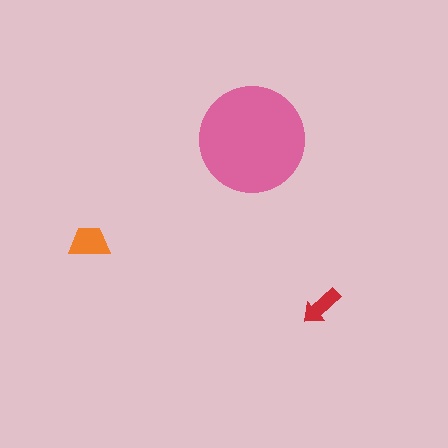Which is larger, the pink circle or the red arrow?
The pink circle.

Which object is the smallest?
The red arrow.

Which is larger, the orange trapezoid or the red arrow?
The orange trapezoid.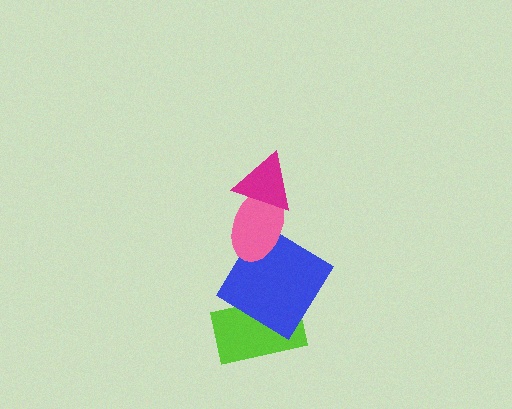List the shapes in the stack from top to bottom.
From top to bottom: the magenta triangle, the pink ellipse, the blue diamond, the lime rectangle.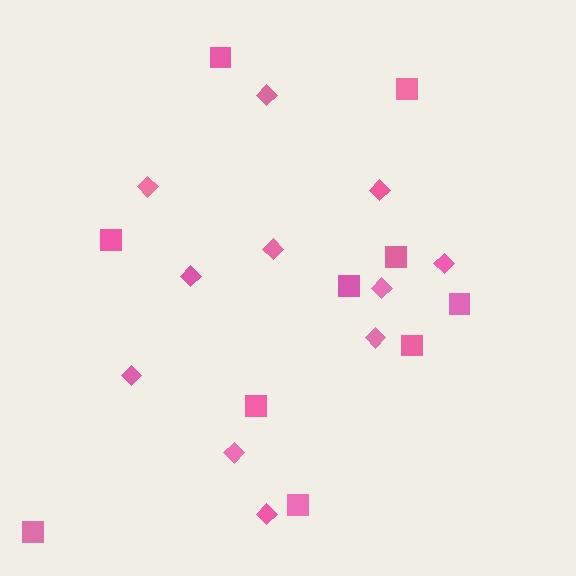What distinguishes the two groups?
There are 2 groups: one group of squares (10) and one group of diamonds (11).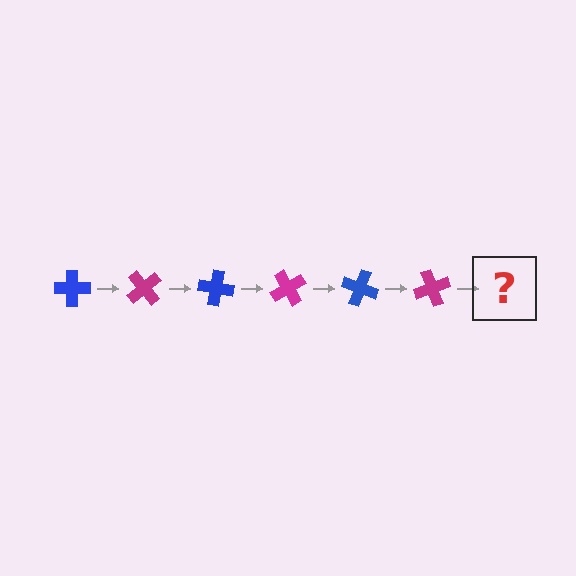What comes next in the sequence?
The next element should be a blue cross, rotated 300 degrees from the start.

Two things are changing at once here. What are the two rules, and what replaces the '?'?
The two rules are that it rotates 50 degrees each step and the color cycles through blue and magenta. The '?' should be a blue cross, rotated 300 degrees from the start.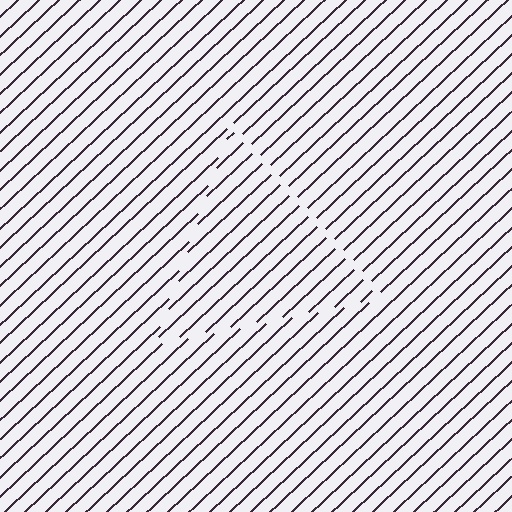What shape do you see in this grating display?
An illusory triangle. The interior of the shape contains the same grating, shifted by half a period — the contour is defined by the phase discontinuity where line-ends from the inner and outer gratings abut.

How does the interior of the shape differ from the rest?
The interior of the shape contains the same grating, shifted by half a period — the contour is defined by the phase discontinuity where line-ends from the inner and outer gratings abut.